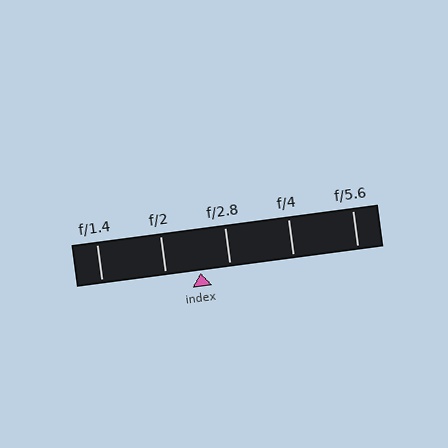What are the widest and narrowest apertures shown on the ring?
The widest aperture shown is f/1.4 and the narrowest is f/5.6.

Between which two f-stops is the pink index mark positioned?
The index mark is between f/2 and f/2.8.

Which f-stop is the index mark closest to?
The index mark is closest to f/2.8.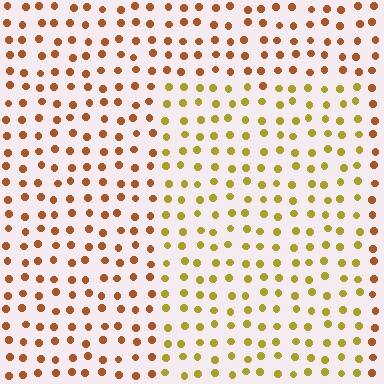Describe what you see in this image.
The image is filled with small brown elements in a uniform arrangement. A rectangle-shaped region is visible where the elements are tinted to a slightly different hue, forming a subtle color boundary.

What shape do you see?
I see a rectangle.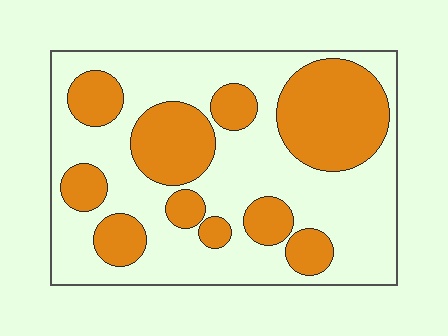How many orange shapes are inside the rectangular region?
10.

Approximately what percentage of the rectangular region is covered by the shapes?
Approximately 35%.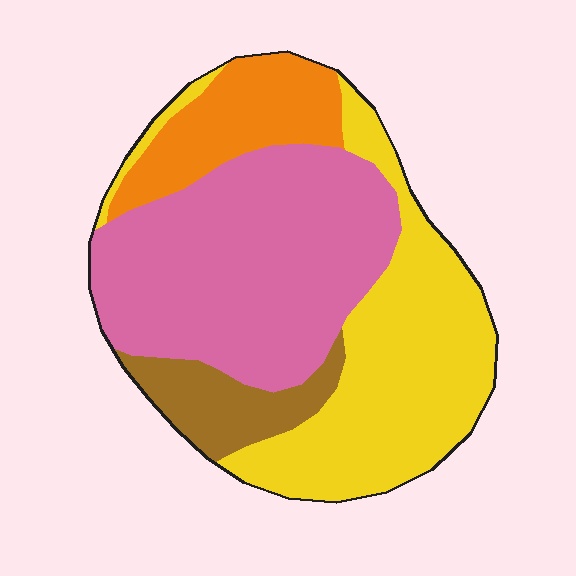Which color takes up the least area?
Brown, at roughly 10%.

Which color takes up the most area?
Pink, at roughly 40%.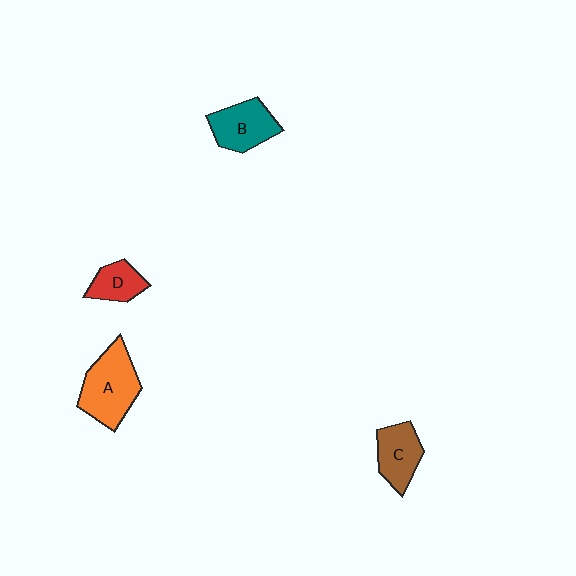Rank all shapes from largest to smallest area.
From largest to smallest: A (orange), B (teal), C (brown), D (red).